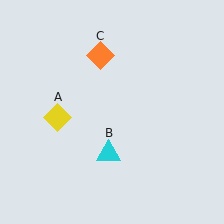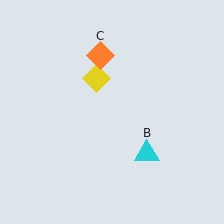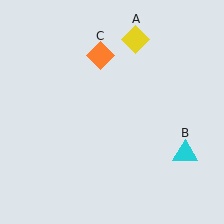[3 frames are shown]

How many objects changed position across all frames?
2 objects changed position: yellow diamond (object A), cyan triangle (object B).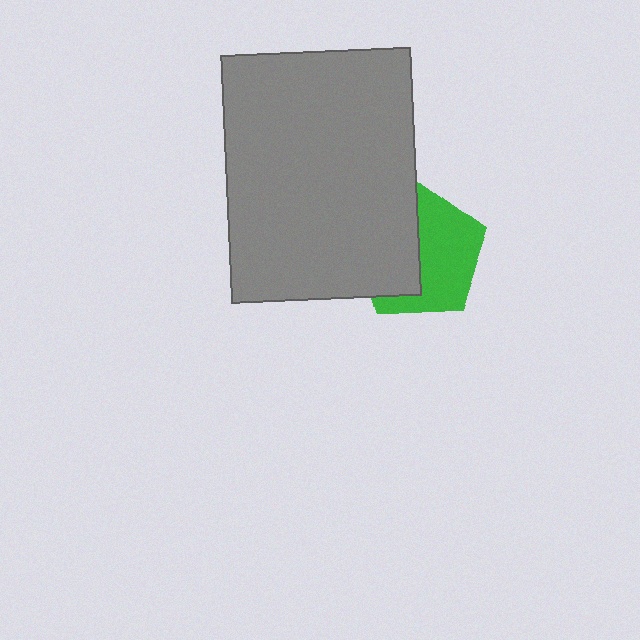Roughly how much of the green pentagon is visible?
About half of it is visible (roughly 54%).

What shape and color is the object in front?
The object in front is a gray rectangle.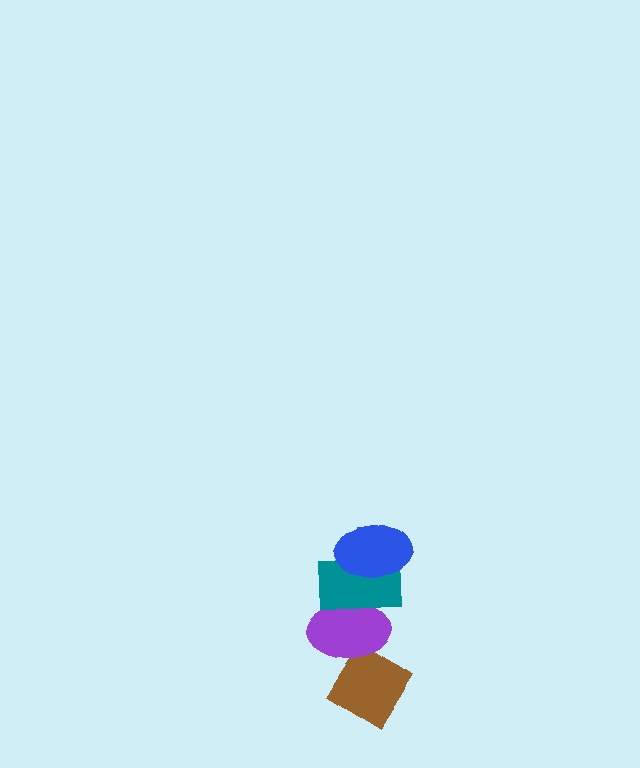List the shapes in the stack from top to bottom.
From top to bottom: the blue ellipse, the teal rectangle, the purple ellipse, the brown diamond.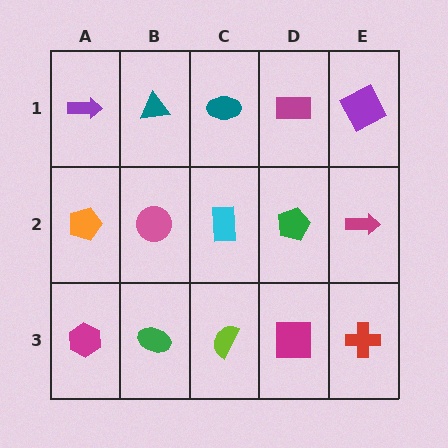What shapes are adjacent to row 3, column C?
A cyan rectangle (row 2, column C), a green ellipse (row 3, column B), a magenta square (row 3, column D).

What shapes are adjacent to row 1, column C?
A cyan rectangle (row 2, column C), a teal triangle (row 1, column B), a magenta rectangle (row 1, column D).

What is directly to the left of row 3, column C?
A green ellipse.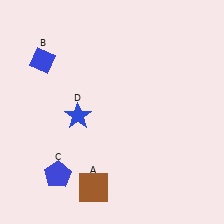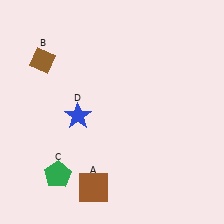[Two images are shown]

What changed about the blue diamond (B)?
In Image 1, B is blue. In Image 2, it changed to brown.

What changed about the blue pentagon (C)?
In Image 1, C is blue. In Image 2, it changed to green.